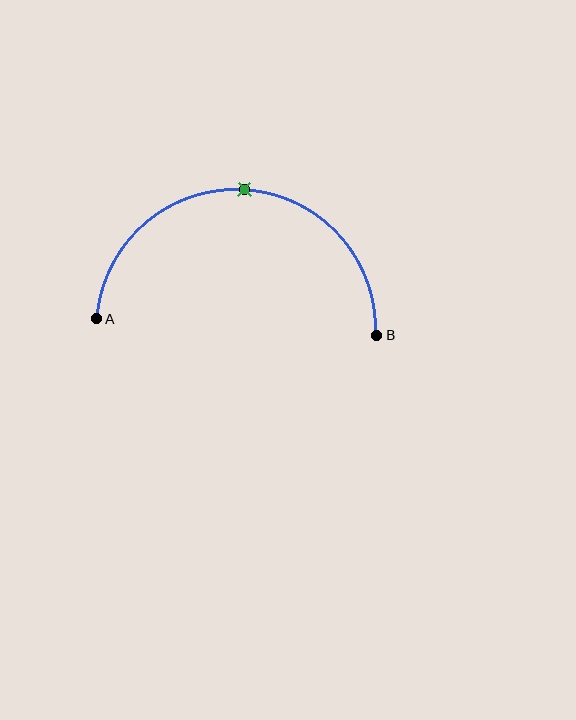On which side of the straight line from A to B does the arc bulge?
The arc bulges above the straight line connecting A and B.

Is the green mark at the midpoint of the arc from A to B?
Yes. The green mark lies on the arc at equal arc-length from both A and B — it is the arc midpoint.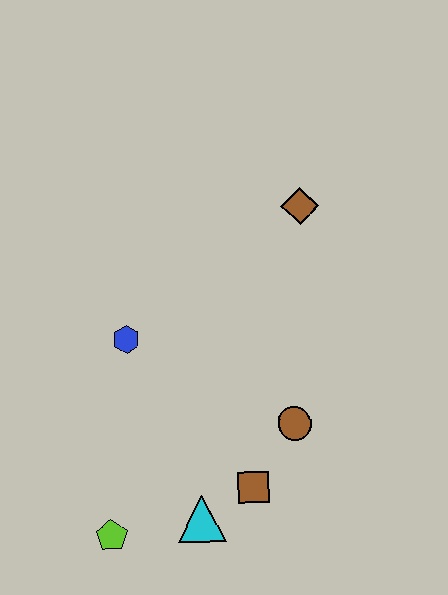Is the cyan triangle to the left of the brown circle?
Yes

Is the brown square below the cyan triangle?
No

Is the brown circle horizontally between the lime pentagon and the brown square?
No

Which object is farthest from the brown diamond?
The lime pentagon is farthest from the brown diamond.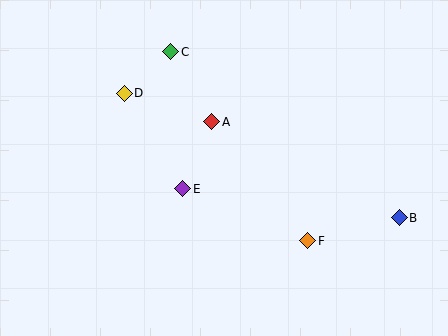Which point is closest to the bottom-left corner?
Point E is closest to the bottom-left corner.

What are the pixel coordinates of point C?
Point C is at (171, 52).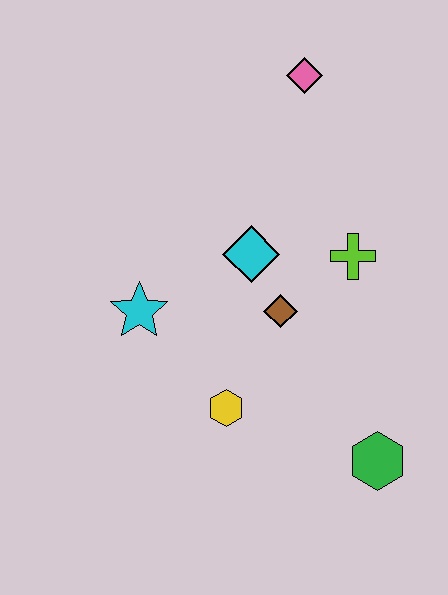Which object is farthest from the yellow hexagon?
The pink diamond is farthest from the yellow hexagon.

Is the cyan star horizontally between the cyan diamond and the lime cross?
No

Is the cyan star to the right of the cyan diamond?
No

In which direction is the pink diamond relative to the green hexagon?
The pink diamond is above the green hexagon.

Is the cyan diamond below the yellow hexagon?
No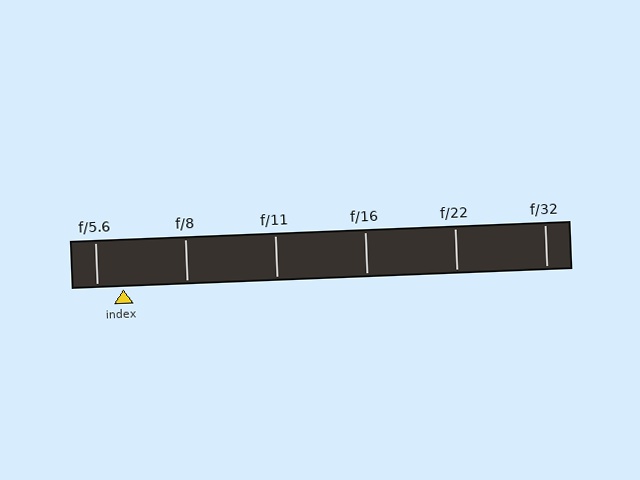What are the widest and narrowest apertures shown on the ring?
The widest aperture shown is f/5.6 and the narrowest is f/32.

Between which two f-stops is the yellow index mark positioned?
The index mark is between f/5.6 and f/8.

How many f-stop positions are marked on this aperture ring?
There are 6 f-stop positions marked.